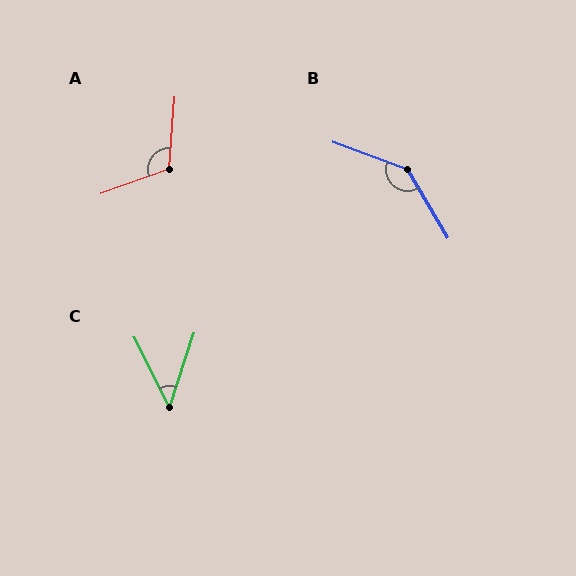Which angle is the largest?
B, at approximately 141 degrees.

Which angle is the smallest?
C, at approximately 45 degrees.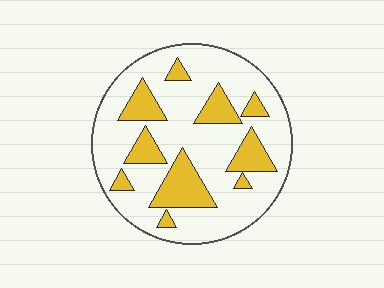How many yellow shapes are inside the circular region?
10.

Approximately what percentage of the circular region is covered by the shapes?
Approximately 25%.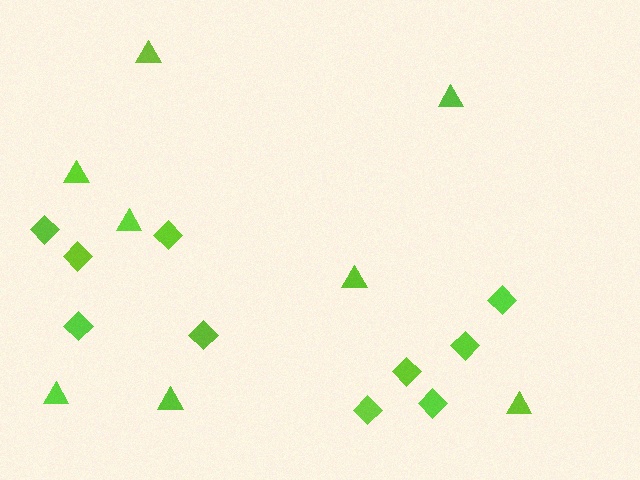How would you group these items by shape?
There are 2 groups: one group of diamonds (10) and one group of triangles (8).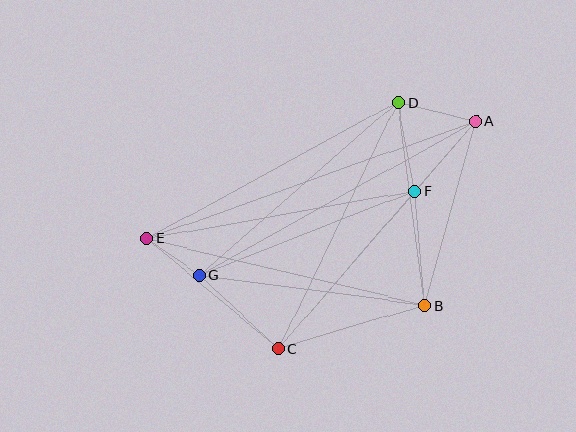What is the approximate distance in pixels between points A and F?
The distance between A and F is approximately 93 pixels.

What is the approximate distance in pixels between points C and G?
The distance between C and G is approximately 108 pixels.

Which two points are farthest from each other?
Points A and E are farthest from each other.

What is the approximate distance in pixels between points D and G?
The distance between D and G is approximately 264 pixels.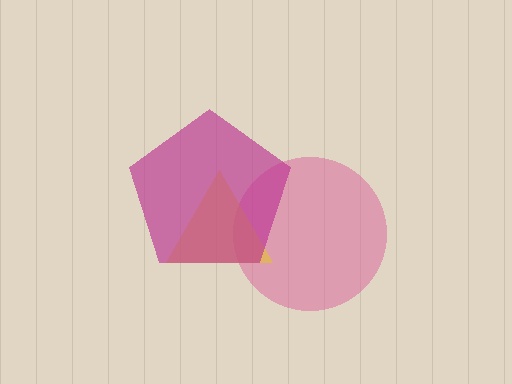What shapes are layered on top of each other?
The layered shapes are: a pink circle, a yellow triangle, a magenta pentagon.